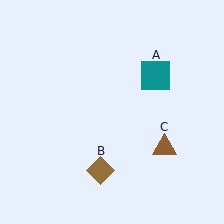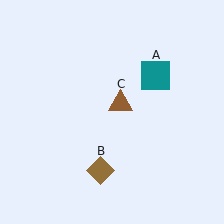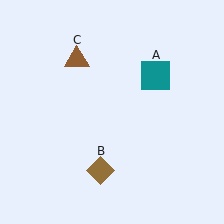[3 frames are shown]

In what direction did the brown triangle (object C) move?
The brown triangle (object C) moved up and to the left.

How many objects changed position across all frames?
1 object changed position: brown triangle (object C).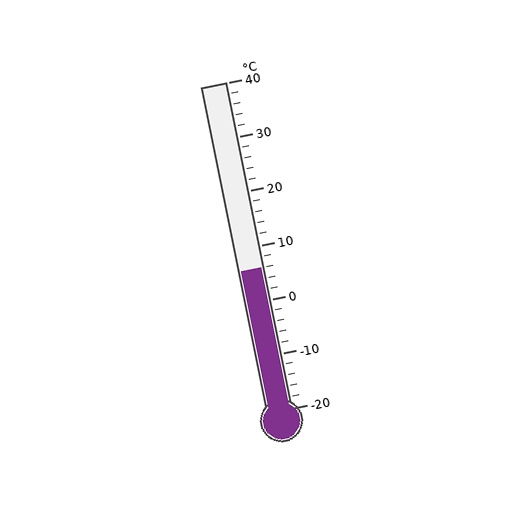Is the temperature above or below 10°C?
The temperature is below 10°C.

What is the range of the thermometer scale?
The thermometer scale ranges from -20°C to 40°C.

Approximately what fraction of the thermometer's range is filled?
The thermometer is filled to approximately 45% of its range.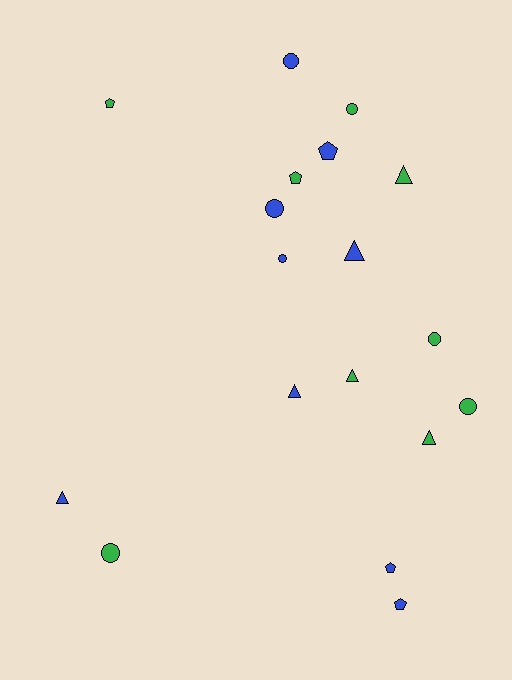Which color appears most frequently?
Green, with 9 objects.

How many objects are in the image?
There are 18 objects.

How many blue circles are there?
There are 3 blue circles.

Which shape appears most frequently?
Circle, with 7 objects.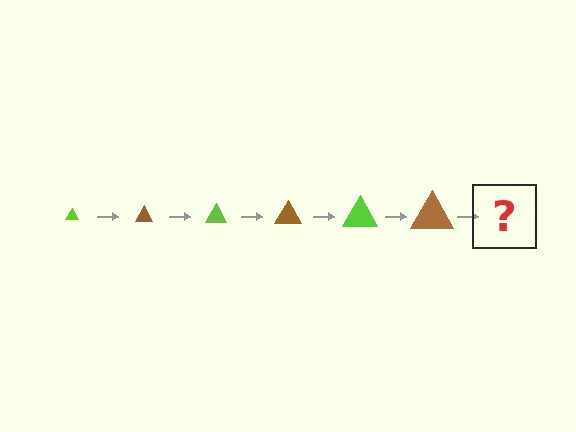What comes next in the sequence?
The next element should be a lime triangle, larger than the previous one.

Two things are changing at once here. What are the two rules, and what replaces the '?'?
The two rules are that the triangle grows larger each step and the color cycles through lime and brown. The '?' should be a lime triangle, larger than the previous one.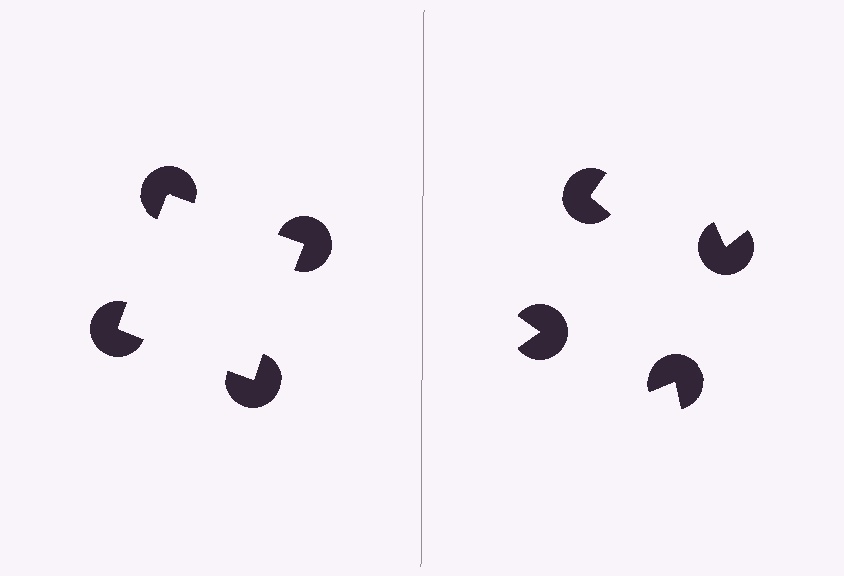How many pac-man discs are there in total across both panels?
8 — 4 on each side.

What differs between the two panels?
The pac-man discs are positioned identically on both sides; only the wedge orientations differ. On the left they align to a square; on the right they are misaligned.